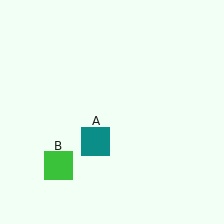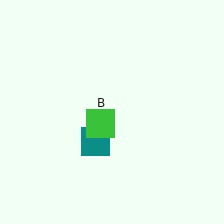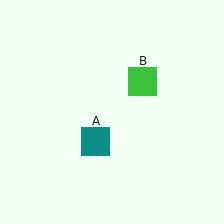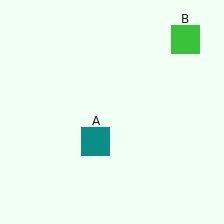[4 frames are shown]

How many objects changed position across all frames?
1 object changed position: green square (object B).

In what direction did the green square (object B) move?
The green square (object B) moved up and to the right.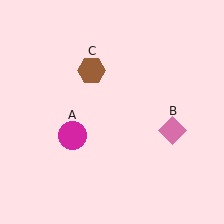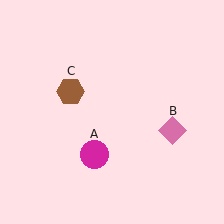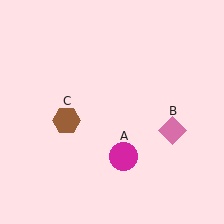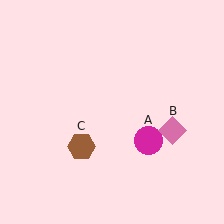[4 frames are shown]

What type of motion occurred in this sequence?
The magenta circle (object A), brown hexagon (object C) rotated counterclockwise around the center of the scene.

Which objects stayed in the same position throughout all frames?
Pink diamond (object B) remained stationary.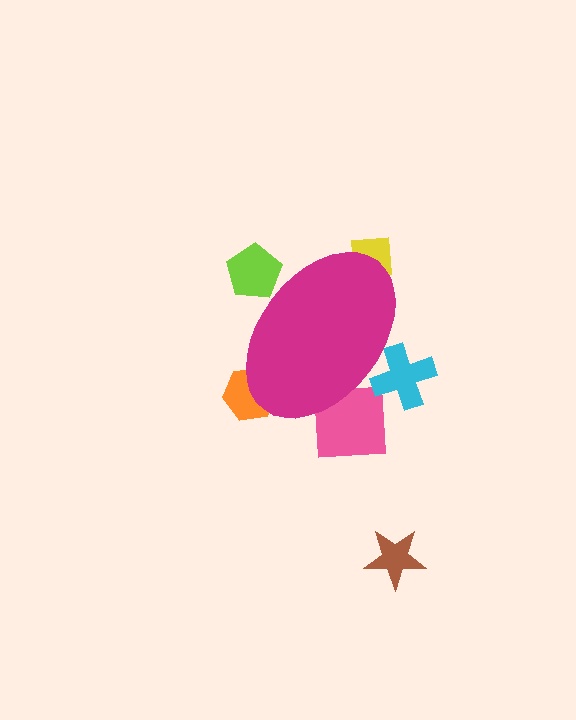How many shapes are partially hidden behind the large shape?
5 shapes are partially hidden.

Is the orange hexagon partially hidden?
Yes, the orange hexagon is partially hidden behind the magenta ellipse.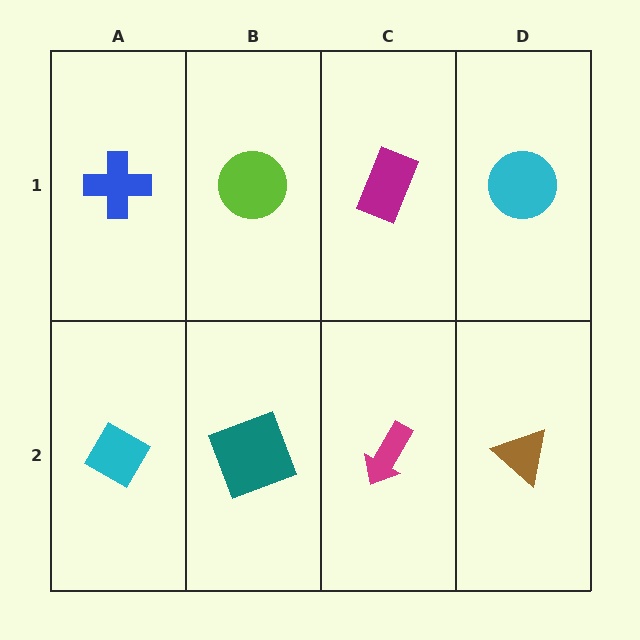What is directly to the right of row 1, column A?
A lime circle.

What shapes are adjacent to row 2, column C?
A magenta rectangle (row 1, column C), a teal square (row 2, column B), a brown triangle (row 2, column D).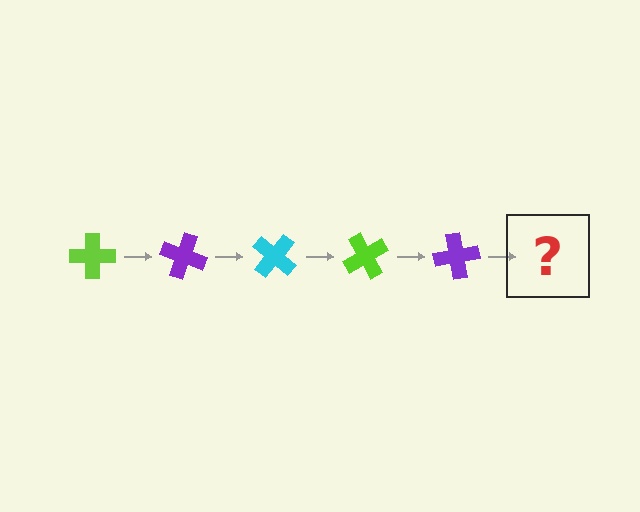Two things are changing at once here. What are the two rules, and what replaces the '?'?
The two rules are that it rotates 20 degrees each step and the color cycles through lime, purple, and cyan. The '?' should be a cyan cross, rotated 100 degrees from the start.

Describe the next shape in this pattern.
It should be a cyan cross, rotated 100 degrees from the start.